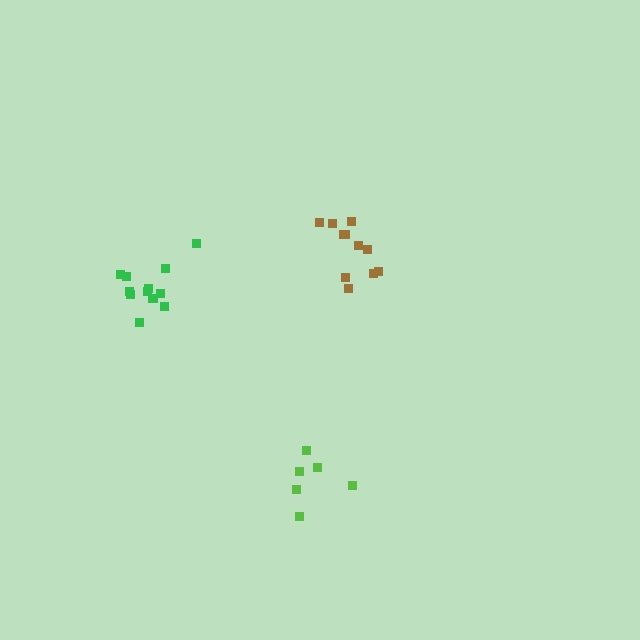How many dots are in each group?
Group 1: 12 dots, Group 2: 6 dots, Group 3: 11 dots (29 total).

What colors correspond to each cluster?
The clusters are colored: green, lime, brown.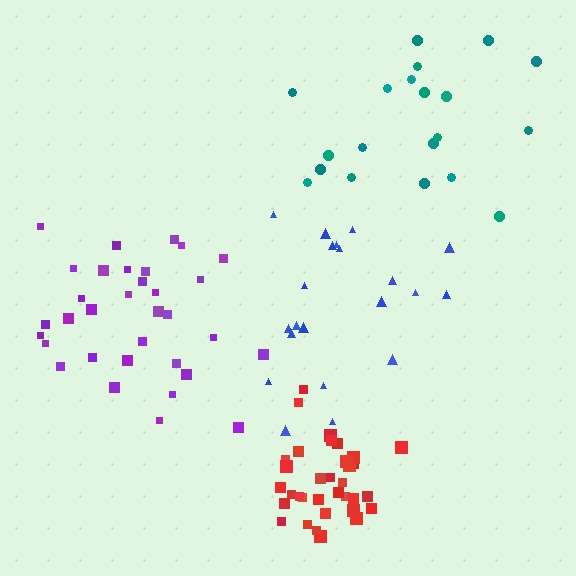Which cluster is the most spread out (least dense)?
Blue.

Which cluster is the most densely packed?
Red.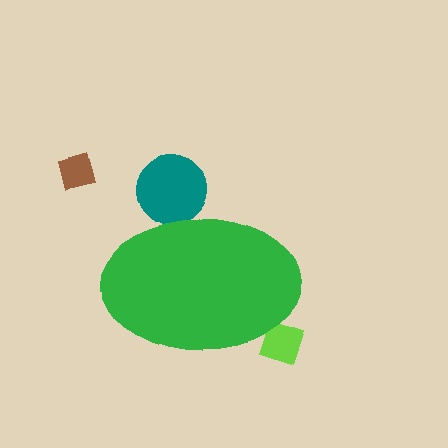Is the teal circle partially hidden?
Yes, the teal circle is partially hidden behind the green ellipse.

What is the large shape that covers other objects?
A green ellipse.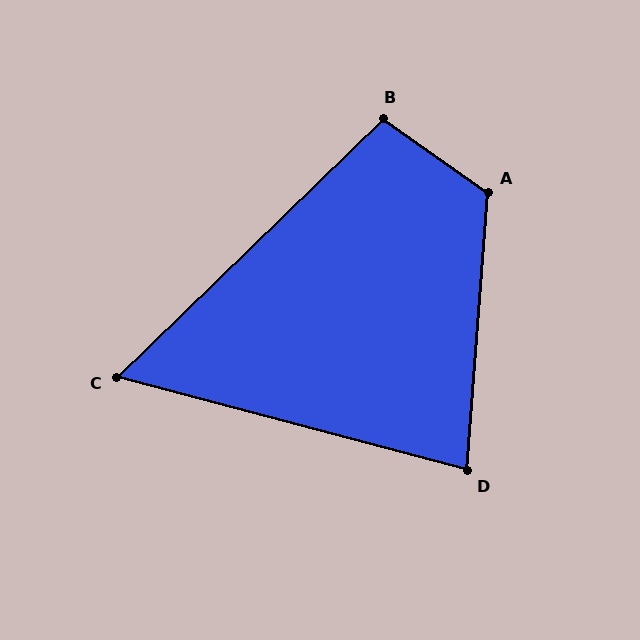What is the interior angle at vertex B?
Approximately 101 degrees (obtuse).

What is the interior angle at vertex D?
Approximately 79 degrees (acute).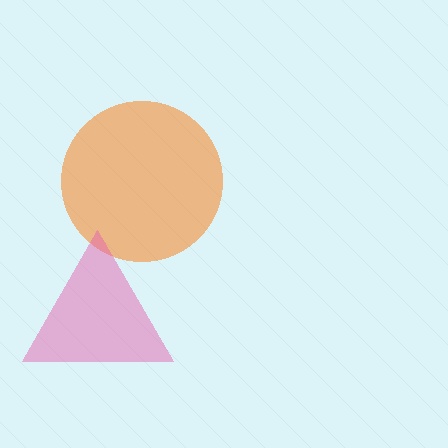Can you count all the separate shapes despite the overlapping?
Yes, there are 2 separate shapes.